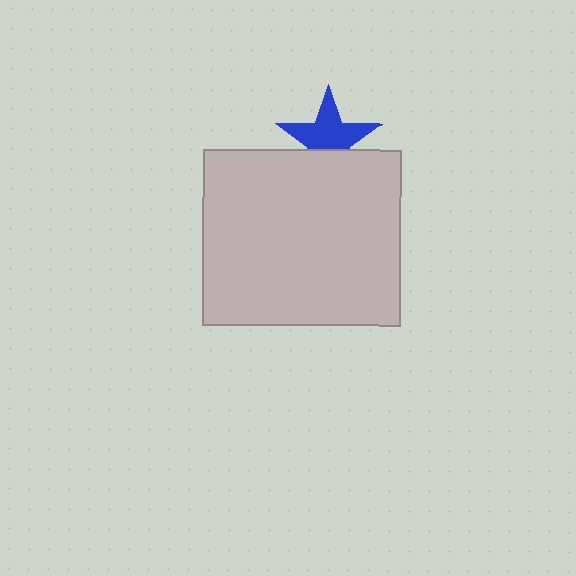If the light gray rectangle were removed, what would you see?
You would see the complete blue star.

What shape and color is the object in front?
The object in front is a light gray rectangle.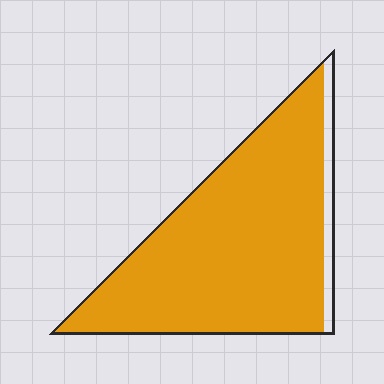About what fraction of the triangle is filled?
About nine tenths (9/10).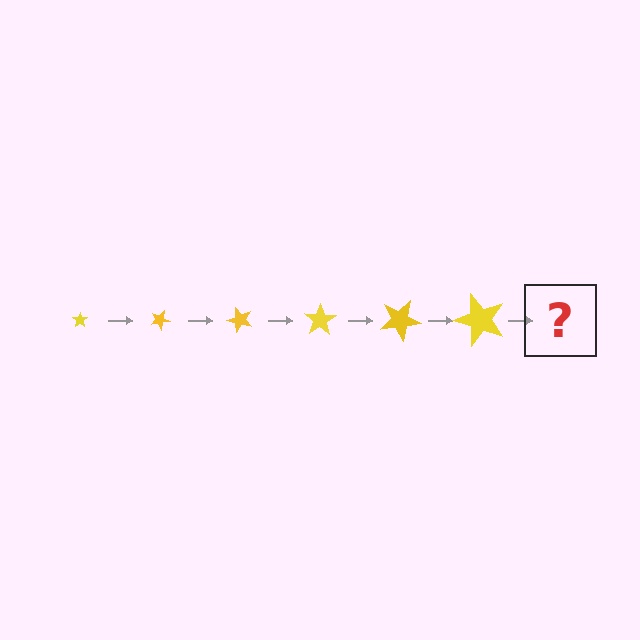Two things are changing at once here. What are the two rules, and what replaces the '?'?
The two rules are that the star grows larger each step and it rotates 25 degrees each step. The '?' should be a star, larger than the previous one and rotated 150 degrees from the start.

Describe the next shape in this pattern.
It should be a star, larger than the previous one and rotated 150 degrees from the start.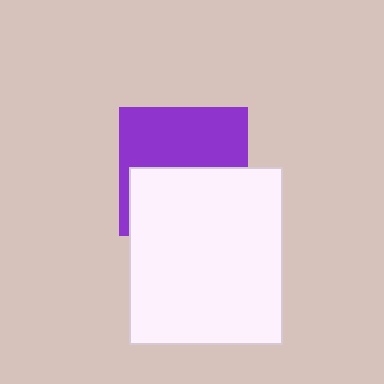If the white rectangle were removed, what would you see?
You would see the complete purple square.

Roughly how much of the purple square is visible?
About half of it is visible (roughly 51%).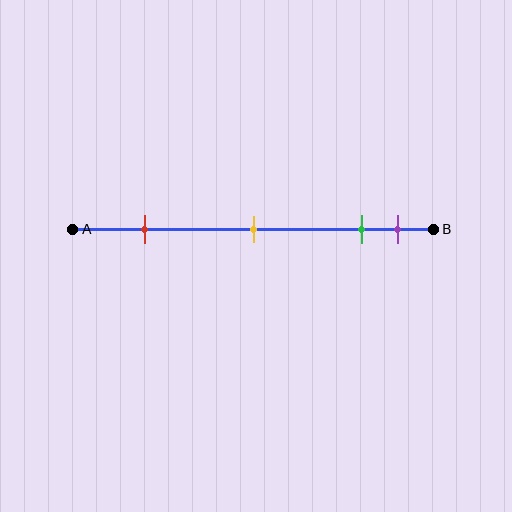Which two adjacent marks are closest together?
The green and purple marks are the closest adjacent pair.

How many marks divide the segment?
There are 4 marks dividing the segment.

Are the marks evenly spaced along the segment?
No, the marks are not evenly spaced.